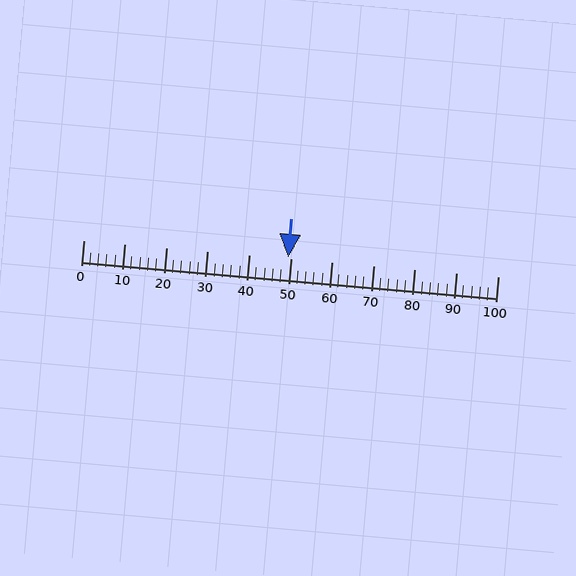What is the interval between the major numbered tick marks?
The major tick marks are spaced 10 units apart.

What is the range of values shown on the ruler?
The ruler shows values from 0 to 100.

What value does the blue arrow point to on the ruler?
The blue arrow points to approximately 49.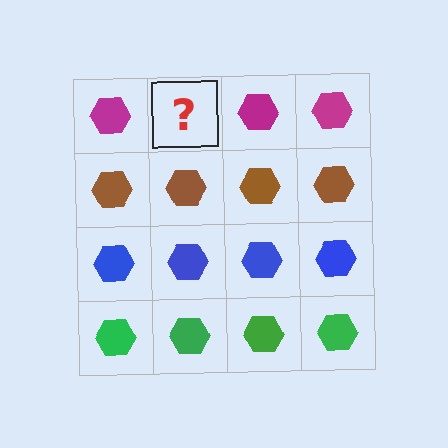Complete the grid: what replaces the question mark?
The question mark should be replaced with a magenta hexagon.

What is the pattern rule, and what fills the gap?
The rule is that each row has a consistent color. The gap should be filled with a magenta hexagon.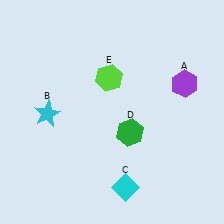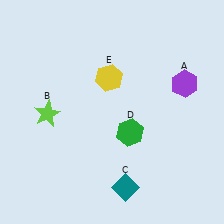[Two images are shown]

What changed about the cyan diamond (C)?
In Image 1, C is cyan. In Image 2, it changed to teal.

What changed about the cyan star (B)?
In Image 1, B is cyan. In Image 2, it changed to lime.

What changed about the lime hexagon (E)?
In Image 1, E is lime. In Image 2, it changed to yellow.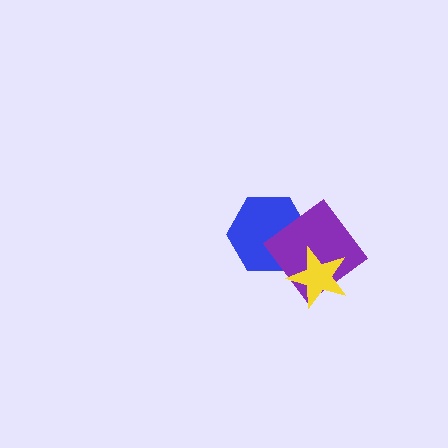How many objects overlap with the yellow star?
2 objects overlap with the yellow star.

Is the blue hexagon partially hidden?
Yes, it is partially covered by another shape.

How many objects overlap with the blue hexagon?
2 objects overlap with the blue hexagon.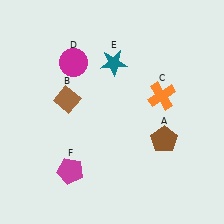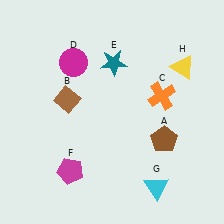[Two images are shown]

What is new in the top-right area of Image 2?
A yellow triangle (H) was added in the top-right area of Image 2.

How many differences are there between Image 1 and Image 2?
There are 2 differences between the two images.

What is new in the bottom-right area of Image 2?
A cyan triangle (G) was added in the bottom-right area of Image 2.